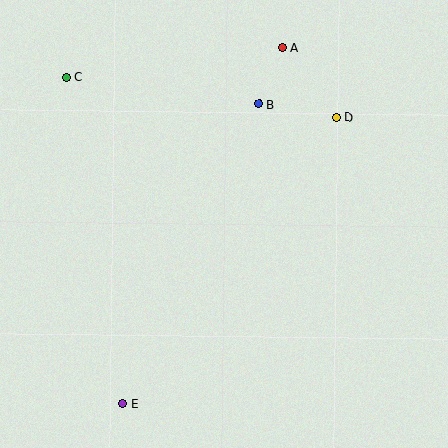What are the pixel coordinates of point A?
Point A is at (282, 48).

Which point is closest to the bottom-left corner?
Point E is closest to the bottom-left corner.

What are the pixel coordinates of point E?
Point E is at (123, 403).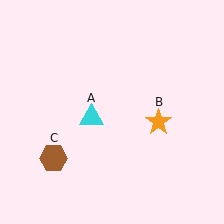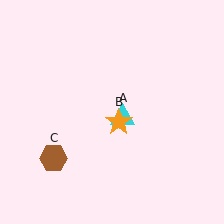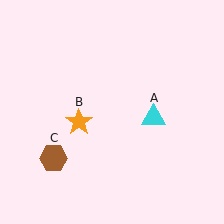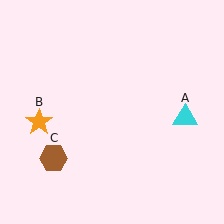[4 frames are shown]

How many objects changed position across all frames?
2 objects changed position: cyan triangle (object A), orange star (object B).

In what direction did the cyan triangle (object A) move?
The cyan triangle (object A) moved right.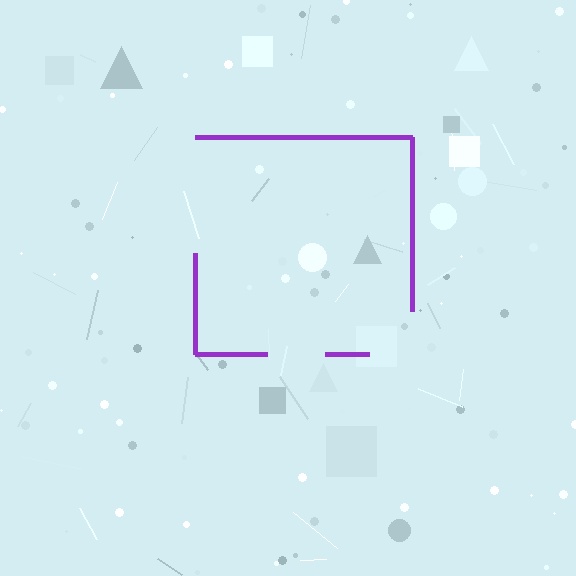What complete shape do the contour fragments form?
The contour fragments form a square.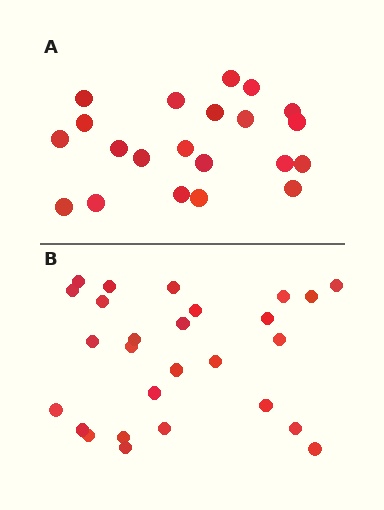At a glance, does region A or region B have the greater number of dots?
Region B (the bottom region) has more dots.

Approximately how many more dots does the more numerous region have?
Region B has about 6 more dots than region A.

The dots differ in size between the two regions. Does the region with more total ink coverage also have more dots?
No. Region A has more total ink coverage because its dots are larger, but region B actually contains more individual dots. Total area can be misleading — the number of items is what matters here.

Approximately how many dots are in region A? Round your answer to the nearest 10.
About 20 dots. (The exact count is 21, which rounds to 20.)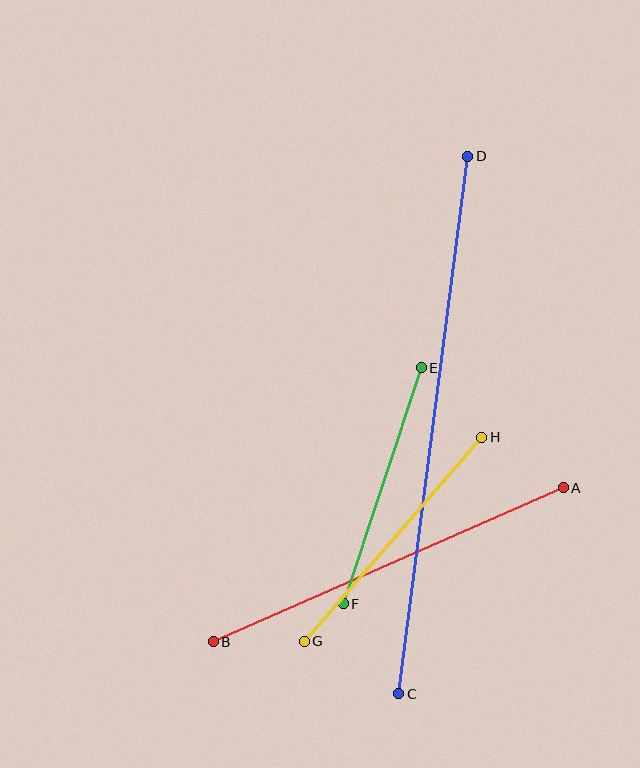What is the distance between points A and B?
The distance is approximately 382 pixels.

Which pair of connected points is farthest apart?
Points C and D are farthest apart.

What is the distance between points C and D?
The distance is approximately 542 pixels.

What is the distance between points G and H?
The distance is approximately 270 pixels.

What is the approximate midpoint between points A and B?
The midpoint is at approximately (388, 565) pixels.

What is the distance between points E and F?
The distance is approximately 248 pixels.